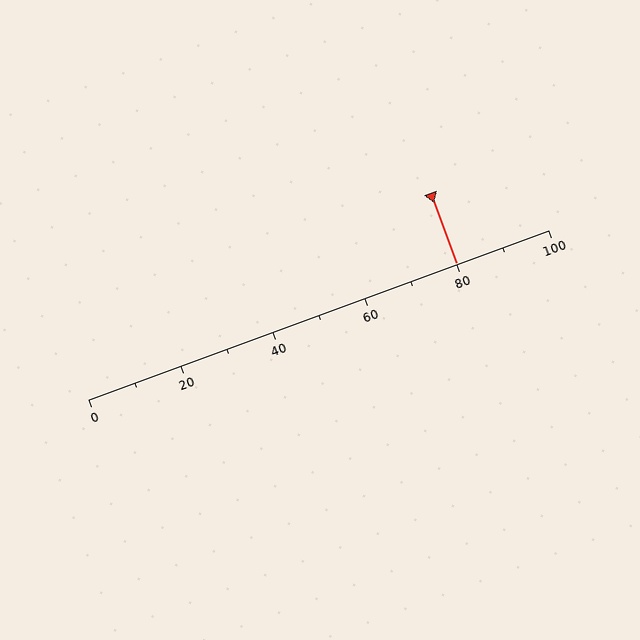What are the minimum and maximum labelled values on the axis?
The axis runs from 0 to 100.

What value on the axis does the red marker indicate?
The marker indicates approximately 80.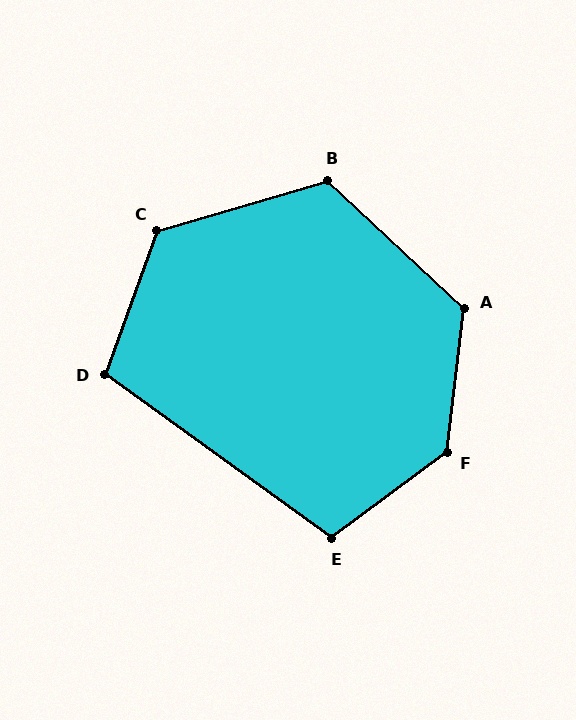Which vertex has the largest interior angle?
F, at approximately 134 degrees.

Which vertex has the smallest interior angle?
D, at approximately 106 degrees.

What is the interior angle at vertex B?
Approximately 120 degrees (obtuse).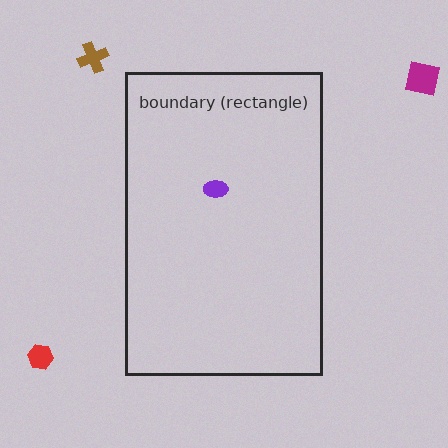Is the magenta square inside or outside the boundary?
Outside.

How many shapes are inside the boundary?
1 inside, 3 outside.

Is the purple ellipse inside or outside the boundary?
Inside.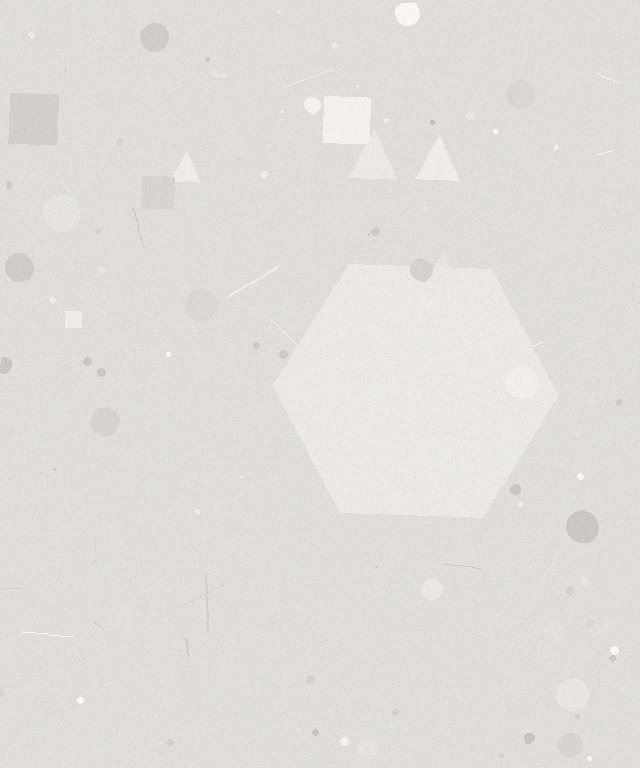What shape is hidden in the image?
A hexagon is hidden in the image.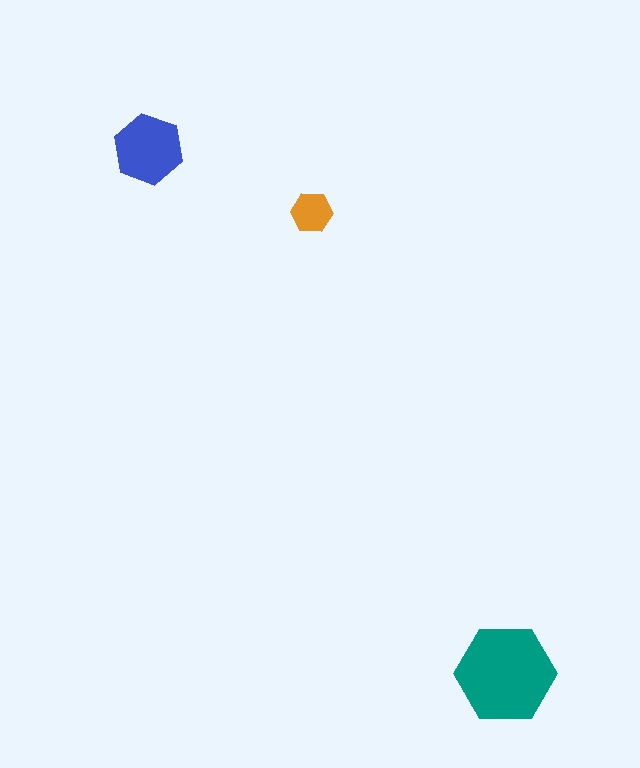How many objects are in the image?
There are 3 objects in the image.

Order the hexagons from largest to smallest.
the teal one, the blue one, the orange one.